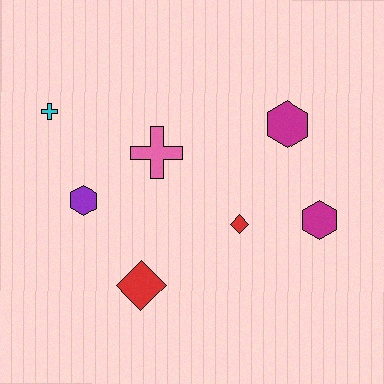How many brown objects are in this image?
There are no brown objects.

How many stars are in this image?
There are no stars.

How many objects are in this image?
There are 7 objects.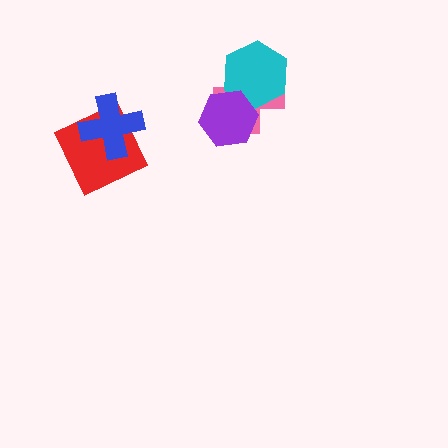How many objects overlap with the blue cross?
1 object overlaps with the blue cross.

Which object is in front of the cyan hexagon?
The purple hexagon is in front of the cyan hexagon.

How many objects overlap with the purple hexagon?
2 objects overlap with the purple hexagon.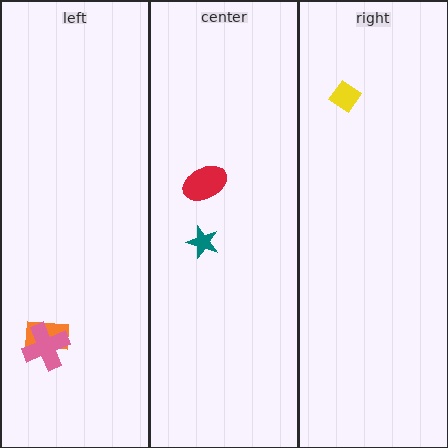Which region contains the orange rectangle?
The left region.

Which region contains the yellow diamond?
The right region.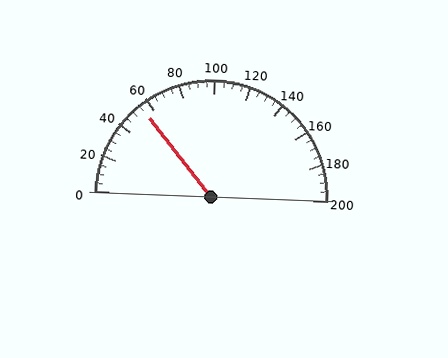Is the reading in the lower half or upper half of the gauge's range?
The reading is in the lower half of the range (0 to 200).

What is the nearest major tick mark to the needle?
The nearest major tick mark is 60.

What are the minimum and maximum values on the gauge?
The gauge ranges from 0 to 200.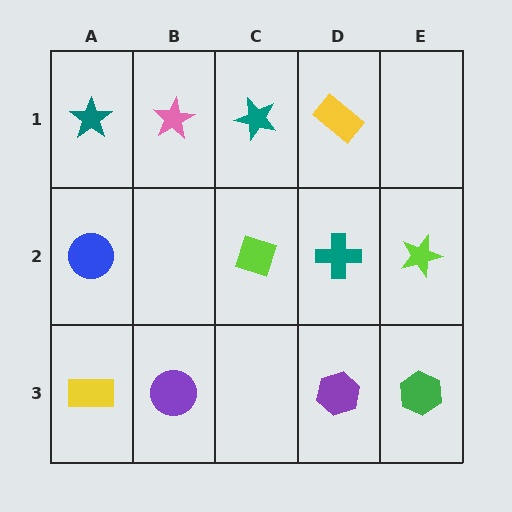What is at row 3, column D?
A purple hexagon.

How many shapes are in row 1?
4 shapes.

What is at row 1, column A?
A teal star.